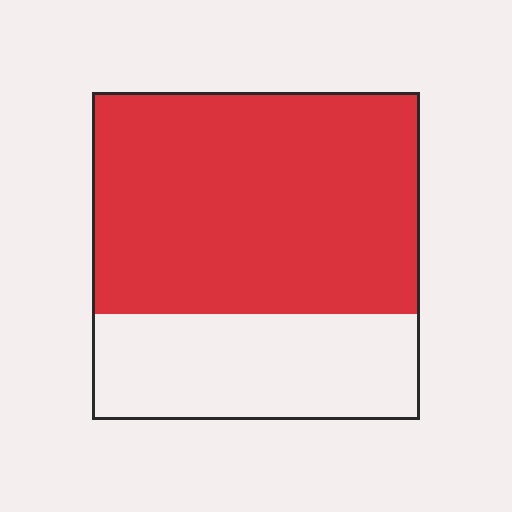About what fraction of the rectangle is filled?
About two thirds (2/3).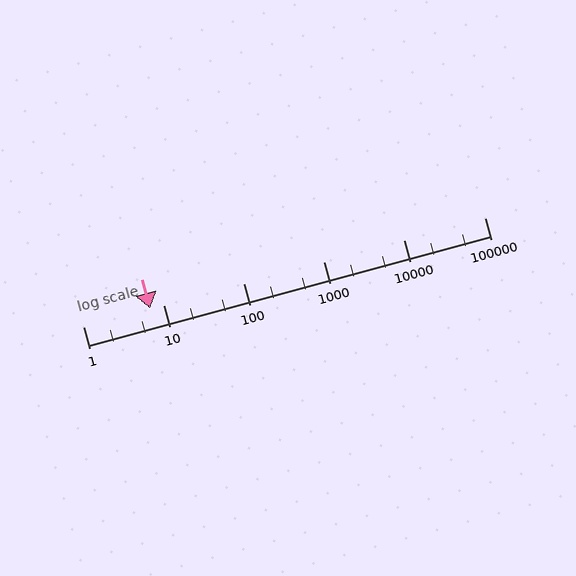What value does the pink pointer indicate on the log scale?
The pointer indicates approximately 6.8.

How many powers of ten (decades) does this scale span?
The scale spans 5 decades, from 1 to 100000.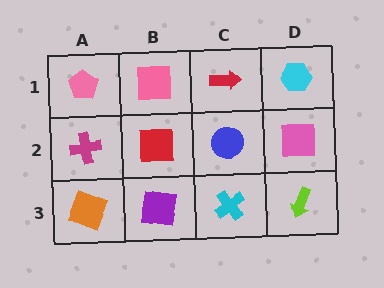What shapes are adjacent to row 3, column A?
A magenta cross (row 2, column A), a purple square (row 3, column B).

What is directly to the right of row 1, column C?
A cyan hexagon.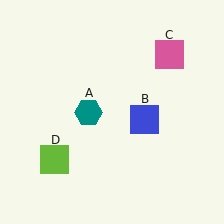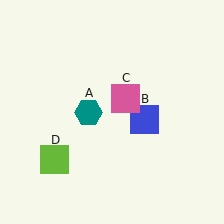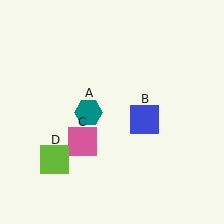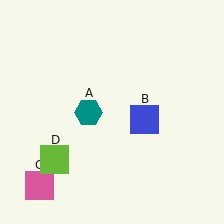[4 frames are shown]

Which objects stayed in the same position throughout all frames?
Teal hexagon (object A) and blue square (object B) and lime square (object D) remained stationary.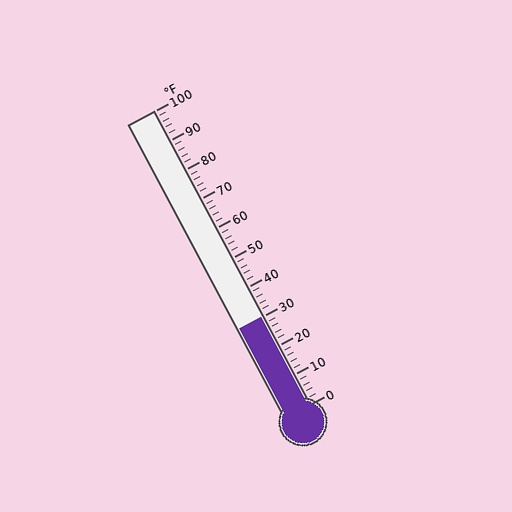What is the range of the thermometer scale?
The thermometer scale ranges from 0°F to 100°F.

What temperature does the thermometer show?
The thermometer shows approximately 30°F.